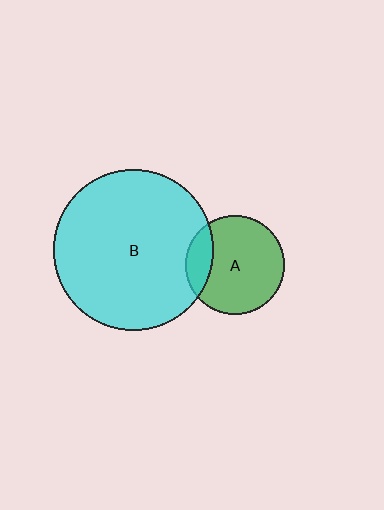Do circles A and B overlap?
Yes.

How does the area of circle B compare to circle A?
Approximately 2.6 times.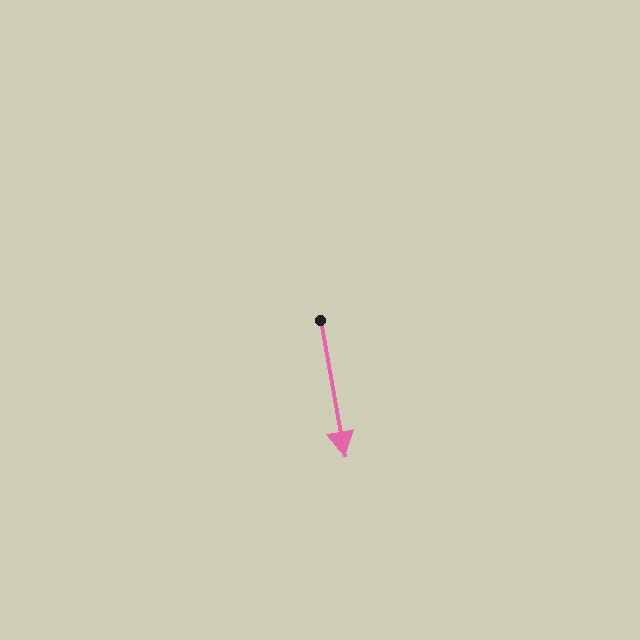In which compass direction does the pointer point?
South.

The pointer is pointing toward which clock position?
Roughly 6 o'clock.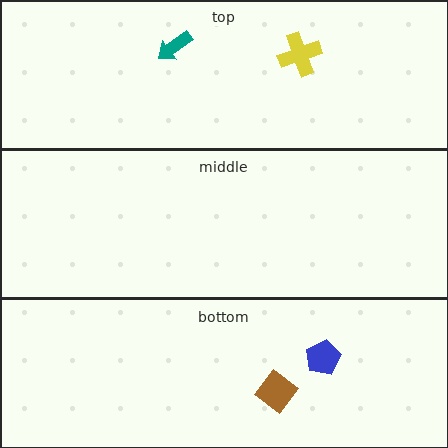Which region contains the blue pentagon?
The bottom region.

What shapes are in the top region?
The yellow cross, the teal arrow.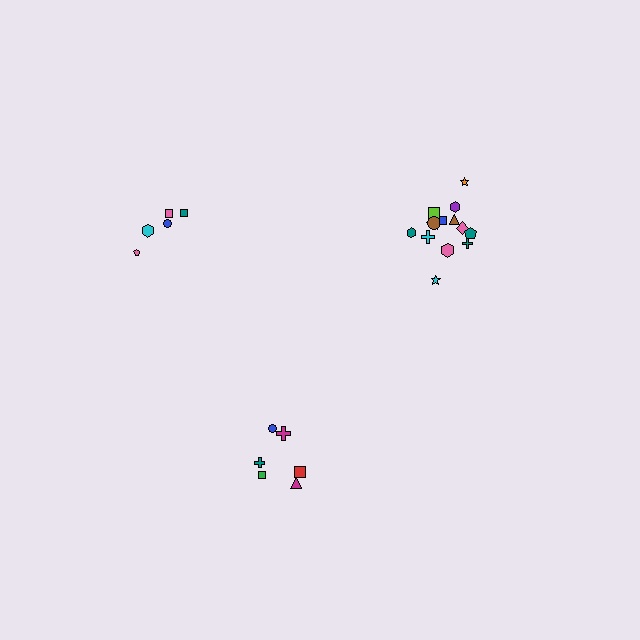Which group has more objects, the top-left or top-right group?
The top-right group.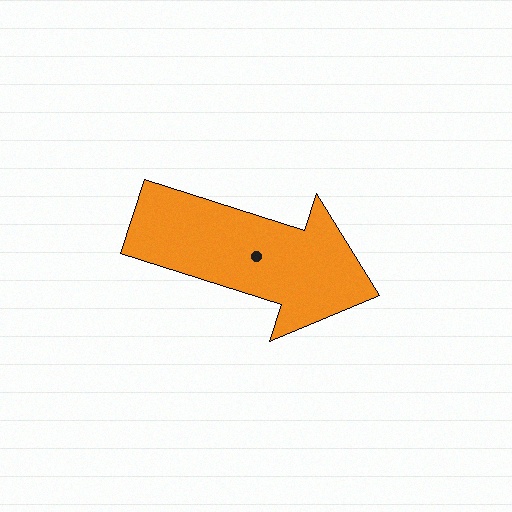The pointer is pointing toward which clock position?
Roughly 4 o'clock.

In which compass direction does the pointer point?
East.